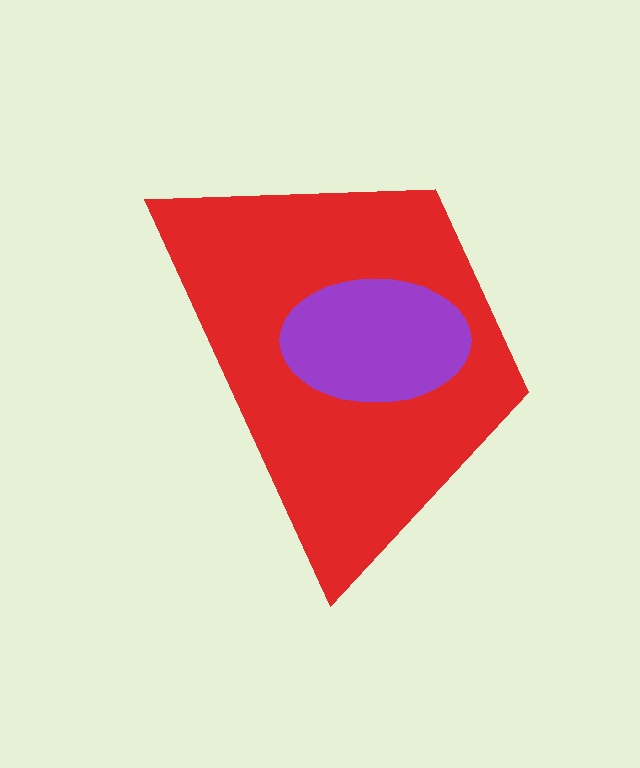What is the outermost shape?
The red trapezoid.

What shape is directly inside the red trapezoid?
The purple ellipse.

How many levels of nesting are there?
2.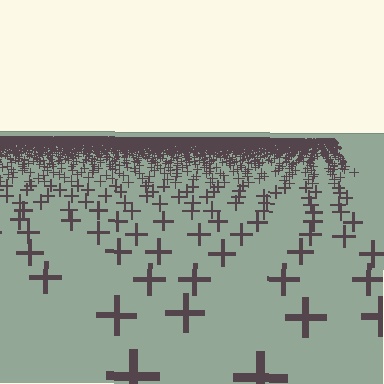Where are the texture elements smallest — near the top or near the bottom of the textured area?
Near the top.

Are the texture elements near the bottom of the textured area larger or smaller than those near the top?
Larger. Near the bottom, elements are closer to the viewer and appear at a bigger on-screen size.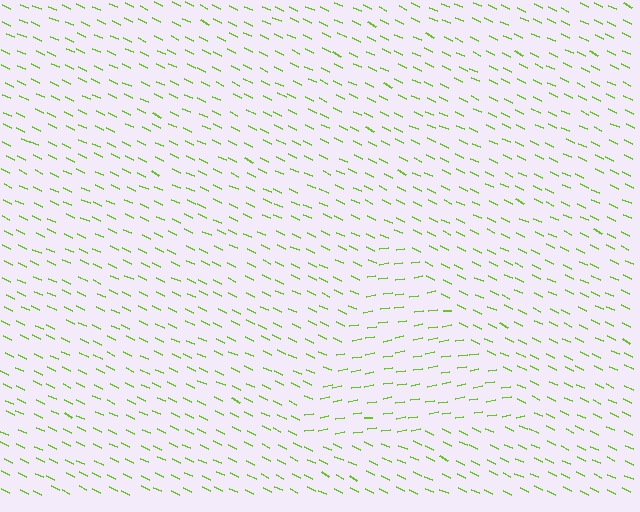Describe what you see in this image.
The image is filled with small lime line segments. A triangle region in the image has lines oriented differently from the surrounding lines, creating a visible texture boundary.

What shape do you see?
I see a triangle.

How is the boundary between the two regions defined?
The boundary is defined purely by a change in line orientation (approximately 34 degrees difference). All lines are the same color and thickness.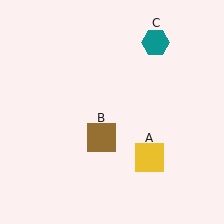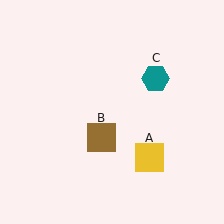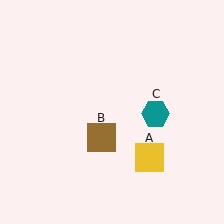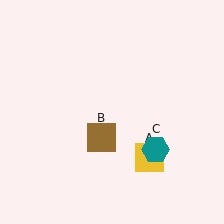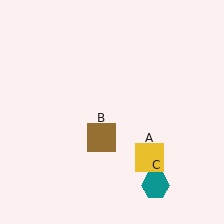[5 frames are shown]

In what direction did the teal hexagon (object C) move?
The teal hexagon (object C) moved down.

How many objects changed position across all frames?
1 object changed position: teal hexagon (object C).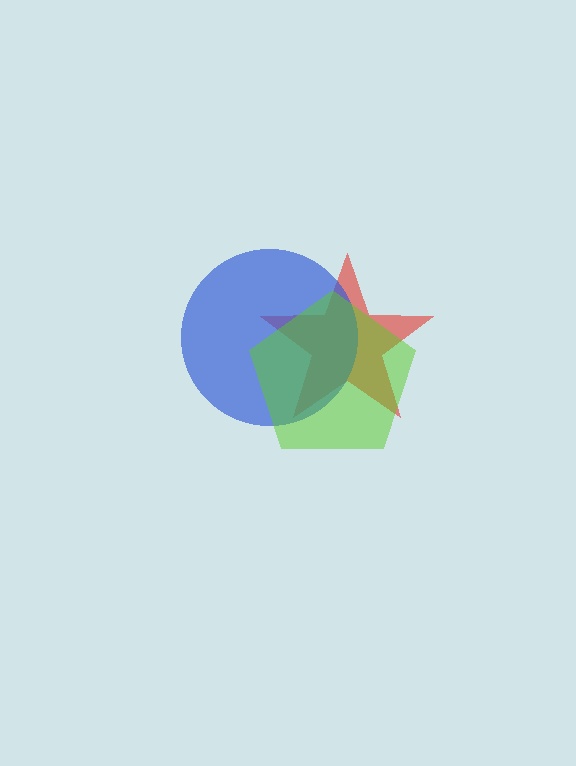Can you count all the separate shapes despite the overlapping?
Yes, there are 3 separate shapes.